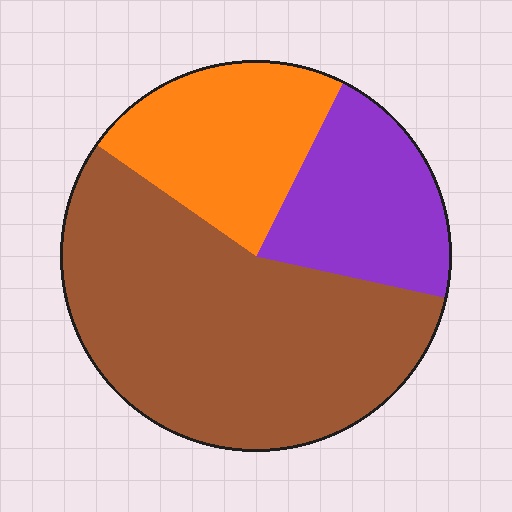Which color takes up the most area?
Brown, at roughly 55%.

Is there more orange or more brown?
Brown.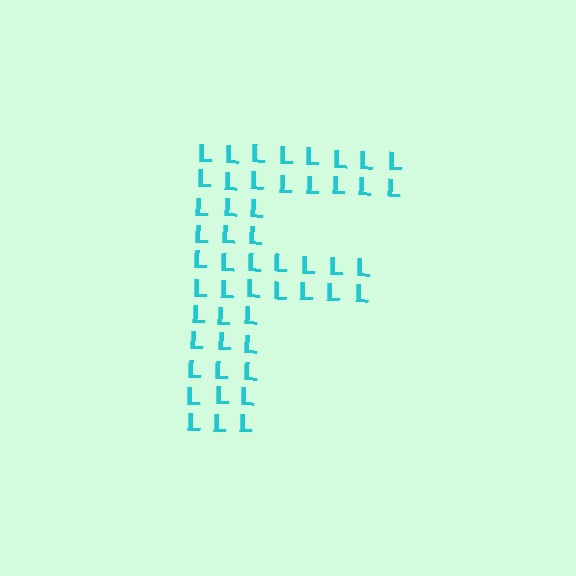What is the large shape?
The large shape is the letter F.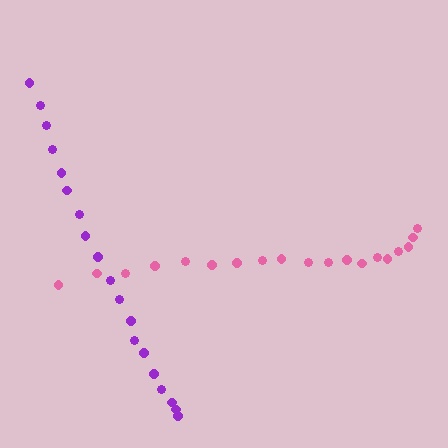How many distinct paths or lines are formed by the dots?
There are 2 distinct paths.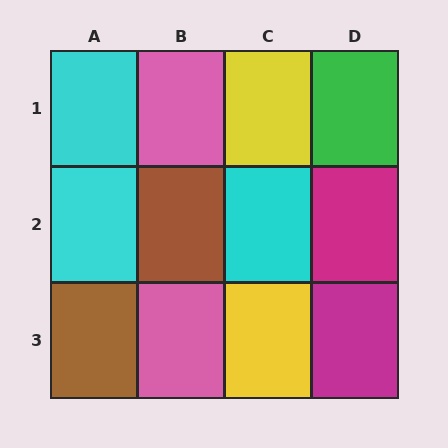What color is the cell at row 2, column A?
Cyan.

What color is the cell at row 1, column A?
Cyan.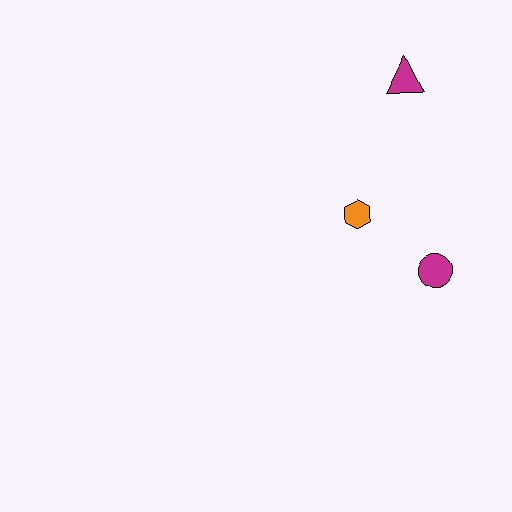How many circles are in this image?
There is 1 circle.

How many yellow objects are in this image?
There are no yellow objects.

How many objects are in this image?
There are 3 objects.